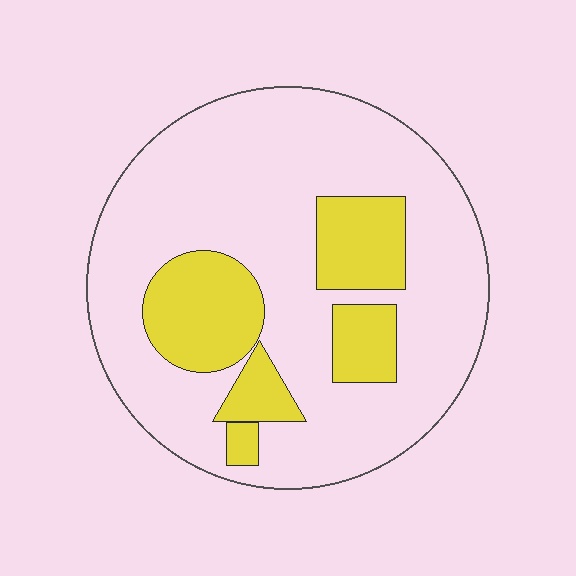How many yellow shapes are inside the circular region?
5.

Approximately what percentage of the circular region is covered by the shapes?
Approximately 25%.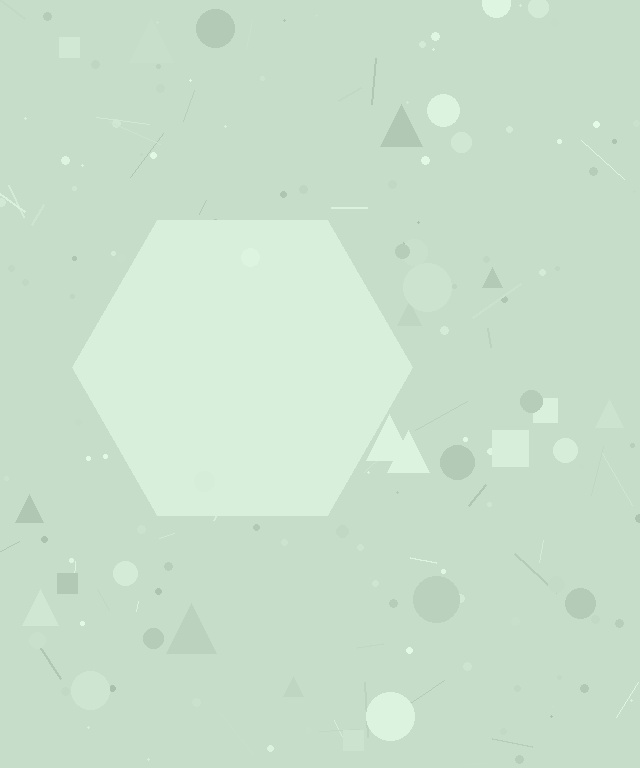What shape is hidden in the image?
A hexagon is hidden in the image.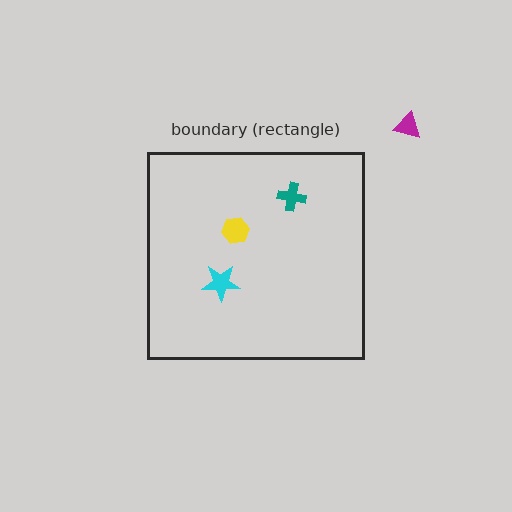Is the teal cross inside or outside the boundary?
Inside.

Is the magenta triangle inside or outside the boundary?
Outside.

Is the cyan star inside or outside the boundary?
Inside.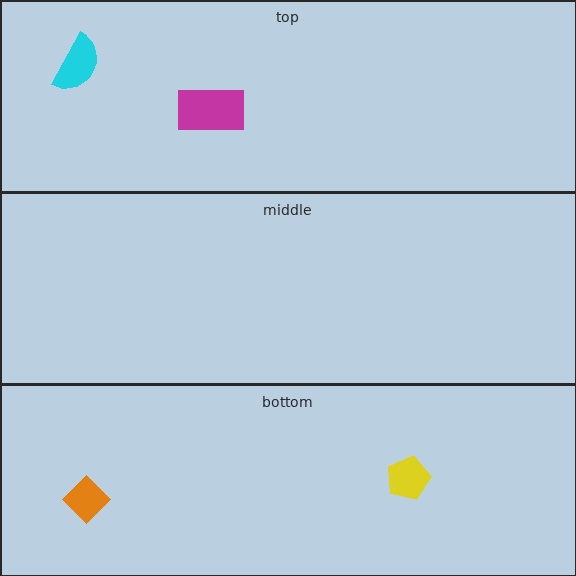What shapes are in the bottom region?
The orange diamond, the yellow pentagon.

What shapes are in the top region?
The magenta rectangle, the cyan semicircle.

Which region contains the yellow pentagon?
The bottom region.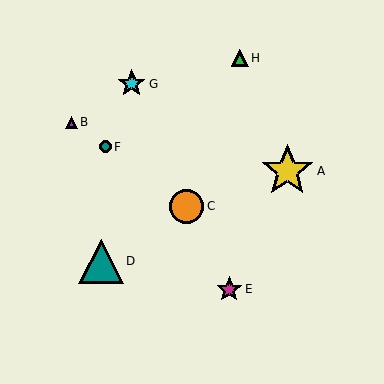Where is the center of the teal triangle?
The center of the teal triangle is at (101, 261).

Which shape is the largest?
The yellow star (labeled A) is the largest.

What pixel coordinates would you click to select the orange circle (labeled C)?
Click at (187, 206) to select the orange circle C.